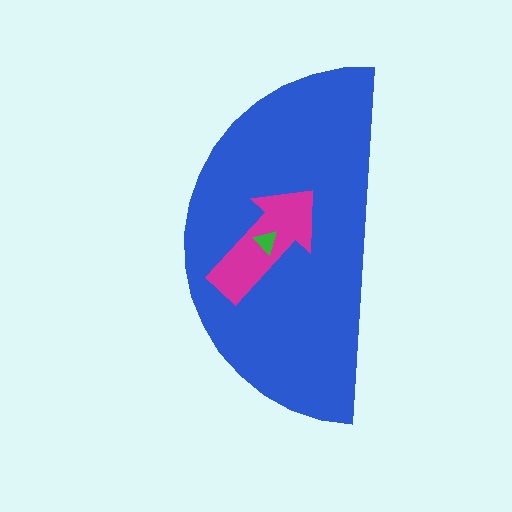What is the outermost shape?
The blue semicircle.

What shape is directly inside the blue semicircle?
The magenta arrow.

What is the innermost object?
The green triangle.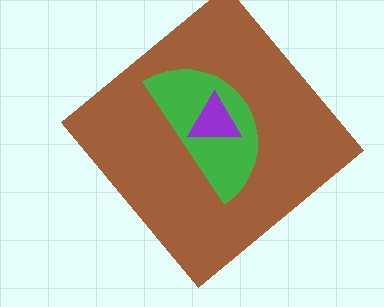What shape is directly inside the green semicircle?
The purple triangle.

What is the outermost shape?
The brown diamond.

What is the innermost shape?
The purple triangle.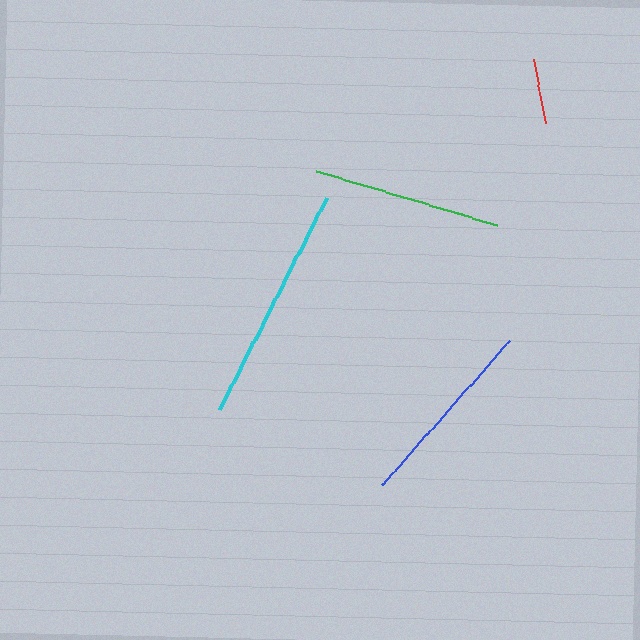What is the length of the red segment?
The red segment is approximately 66 pixels long.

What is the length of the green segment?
The green segment is approximately 189 pixels long.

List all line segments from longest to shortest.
From longest to shortest: cyan, blue, green, red.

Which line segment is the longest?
The cyan line is the longest at approximately 237 pixels.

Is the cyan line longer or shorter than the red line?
The cyan line is longer than the red line.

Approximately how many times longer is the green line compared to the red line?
The green line is approximately 2.9 times the length of the red line.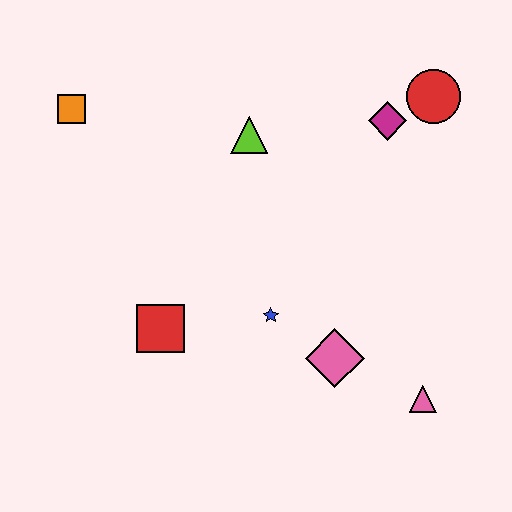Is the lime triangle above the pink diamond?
Yes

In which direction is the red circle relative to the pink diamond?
The red circle is above the pink diamond.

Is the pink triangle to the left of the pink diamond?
No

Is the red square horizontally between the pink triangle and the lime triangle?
No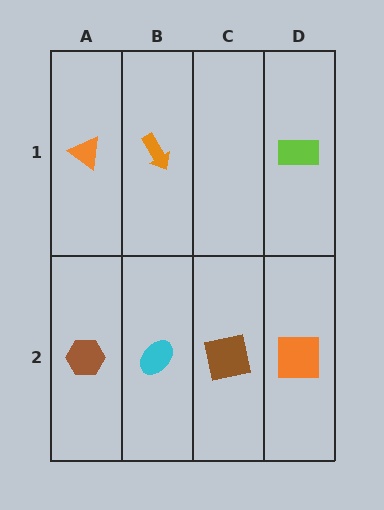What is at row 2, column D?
An orange square.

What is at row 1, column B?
An orange arrow.